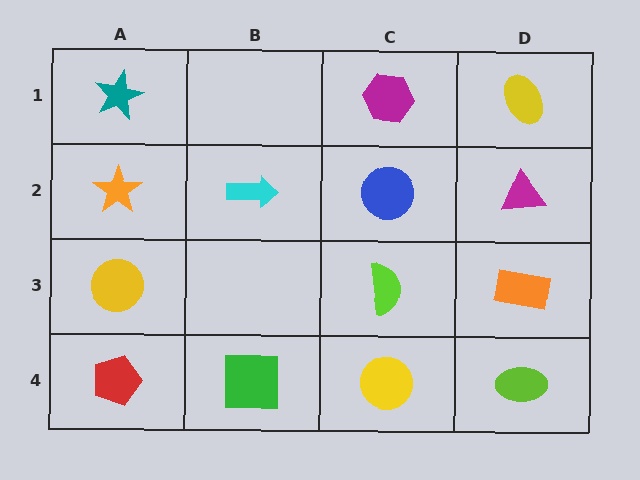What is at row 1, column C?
A magenta hexagon.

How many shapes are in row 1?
3 shapes.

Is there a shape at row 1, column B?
No, that cell is empty.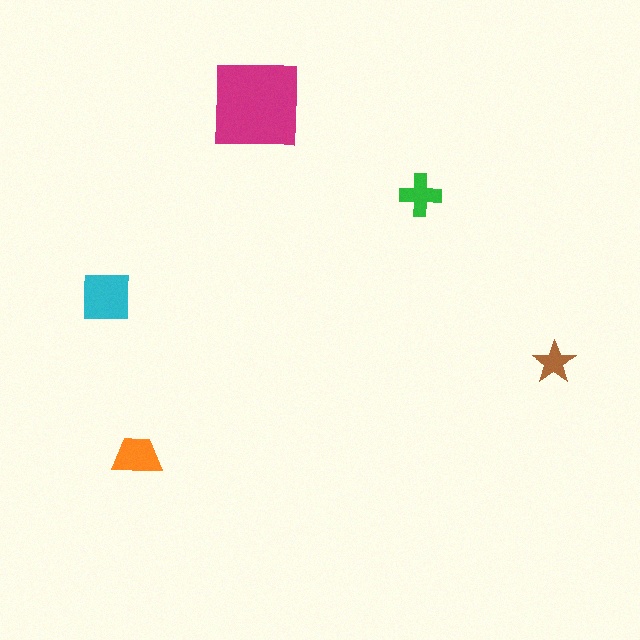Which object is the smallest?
The brown star.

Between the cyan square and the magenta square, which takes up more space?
The magenta square.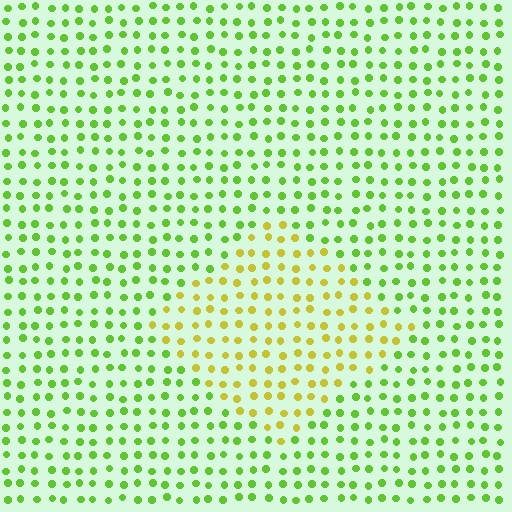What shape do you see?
I see a diamond.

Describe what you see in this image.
The image is filled with small lime elements in a uniform arrangement. A diamond-shaped region is visible where the elements are tinted to a slightly different hue, forming a subtle color boundary.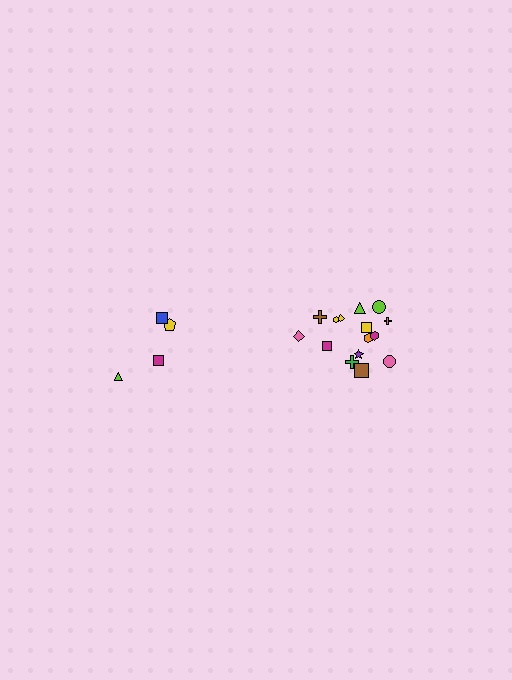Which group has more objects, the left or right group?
The right group.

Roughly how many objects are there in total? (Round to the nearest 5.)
Roughly 20 objects in total.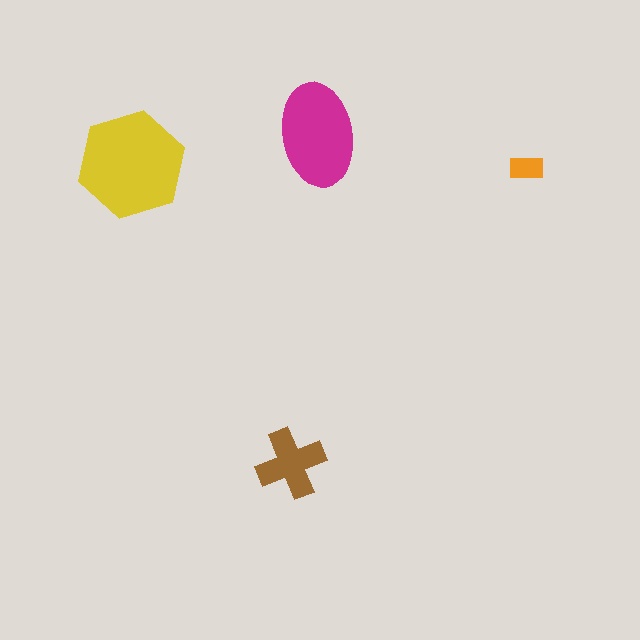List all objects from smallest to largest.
The orange rectangle, the brown cross, the magenta ellipse, the yellow hexagon.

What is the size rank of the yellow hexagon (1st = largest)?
1st.